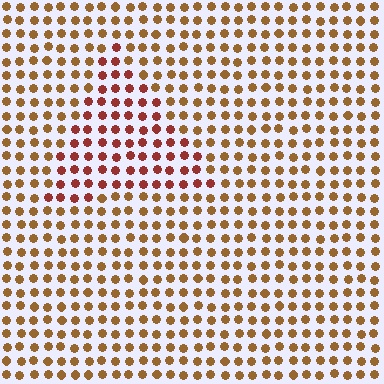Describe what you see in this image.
The image is filled with small brown elements in a uniform arrangement. A triangle-shaped region is visible where the elements are tinted to a slightly different hue, forming a subtle color boundary.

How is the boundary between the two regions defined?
The boundary is defined purely by a slight shift in hue (about 31 degrees). Spacing, size, and orientation are identical on both sides.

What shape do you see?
I see a triangle.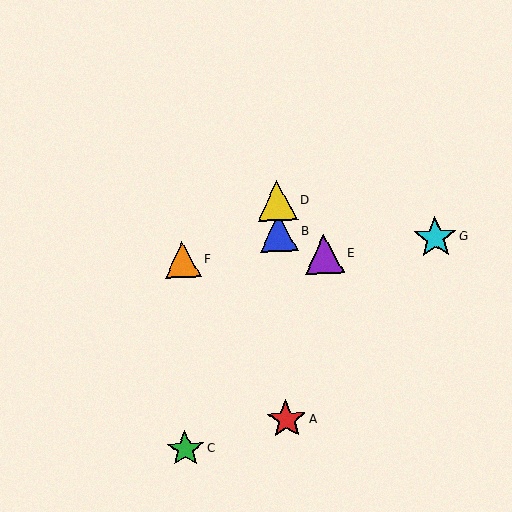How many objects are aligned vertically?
3 objects (A, B, D) are aligned vertically.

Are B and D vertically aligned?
Yes, both are at x≈279.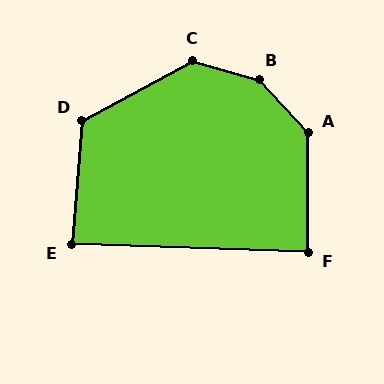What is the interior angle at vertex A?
Approximately 137 degrees (obtuse).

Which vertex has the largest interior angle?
B, at approximately 149 degrees.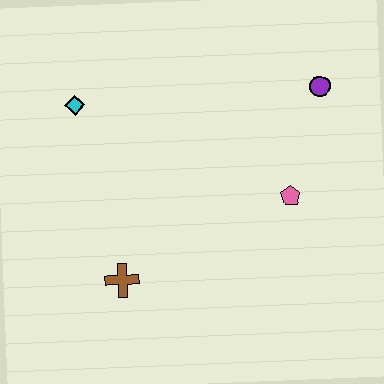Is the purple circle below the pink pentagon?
No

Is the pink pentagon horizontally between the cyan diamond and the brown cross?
No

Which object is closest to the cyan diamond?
The brown cross is closest to the cyan diamond.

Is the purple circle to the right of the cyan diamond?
Yes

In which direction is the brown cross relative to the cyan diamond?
The brown cross is below the cyan diamond.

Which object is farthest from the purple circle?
The brown cross is farthest from the purple circle.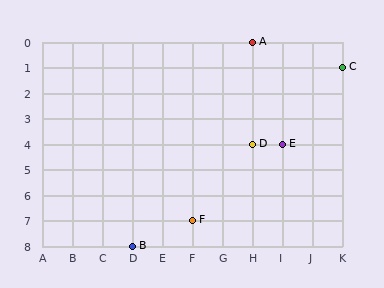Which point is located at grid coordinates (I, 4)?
Point E is at (I, 4).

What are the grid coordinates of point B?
Point B is at grid coordinates (D, 8).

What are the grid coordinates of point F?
Point F is at grid coordinates (F, 7).